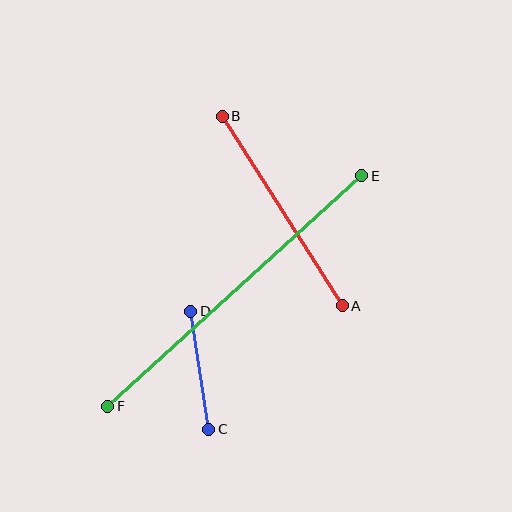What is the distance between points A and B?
The distance is approximately 224 pixels.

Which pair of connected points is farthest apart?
Points E and F are farthest apart.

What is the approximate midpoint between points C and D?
The midpoint is at approximately (200, 370) pixels.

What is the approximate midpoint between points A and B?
The midpoint is at approximately (282, 211) pixels.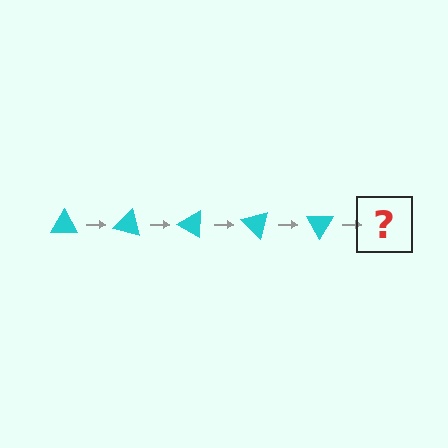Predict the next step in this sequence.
The next step is a cyan triangle rotated 75 degrees.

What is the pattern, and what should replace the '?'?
The pattern is that the triangle rotates 15 degrees each step. The '?' should be a cyan triangle rotated 75 degrees.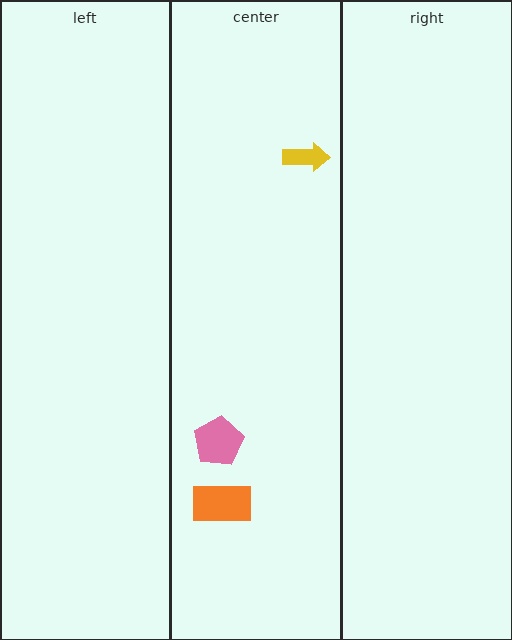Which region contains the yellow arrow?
The center region.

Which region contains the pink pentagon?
The center region.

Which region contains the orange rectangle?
The center region.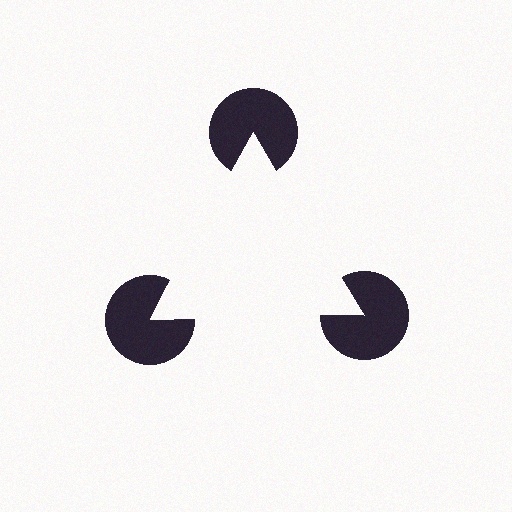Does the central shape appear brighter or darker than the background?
It typically appears slightly brighter than the background, even though no actual brightness change is drawn.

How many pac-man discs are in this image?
There are 3 — one at each vertex of the illusory triangle.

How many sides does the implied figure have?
3 sides.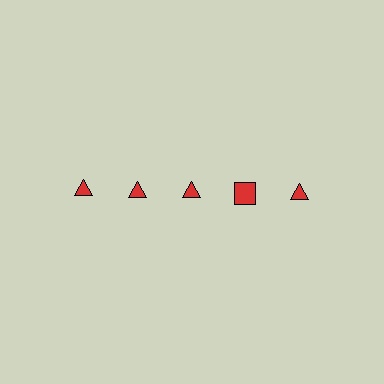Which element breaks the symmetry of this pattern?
The red square in the top row, second from right column breaks the symmetry. All other shapes are red triangles.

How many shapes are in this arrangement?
There are 5 shapes arranged in a grid pattern.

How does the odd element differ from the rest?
It has a different shape: square instead of triangle.